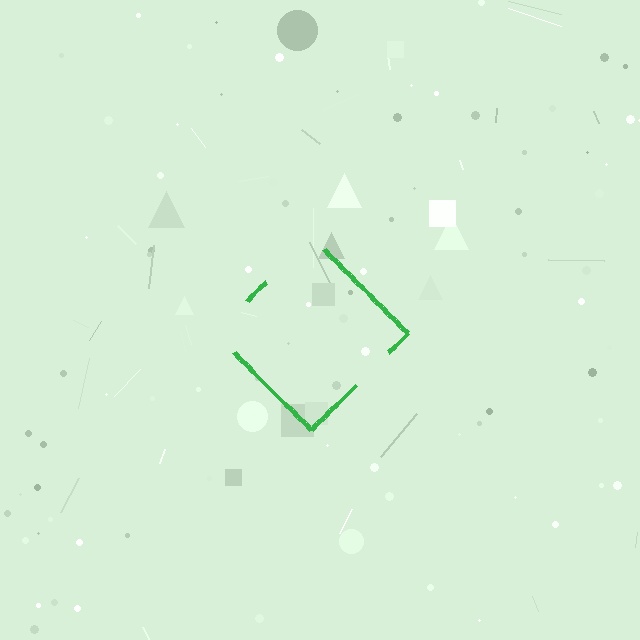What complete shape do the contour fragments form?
The contour fragments form a diamond.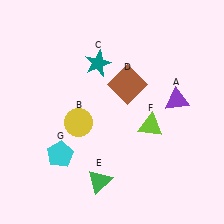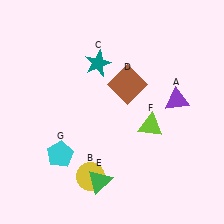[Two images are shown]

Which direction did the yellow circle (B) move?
The yellow circle (B) moved down.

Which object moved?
The yellow circle (B) moved down.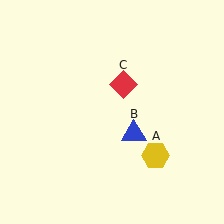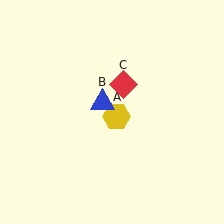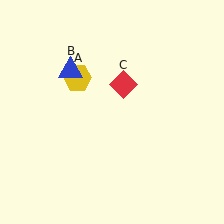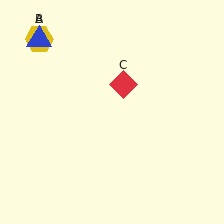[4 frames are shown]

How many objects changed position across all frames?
2 objects changed position: yellow hexagon (object A), blue triangle (object B).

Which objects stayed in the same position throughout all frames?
Red diamond (object C) remained stationary.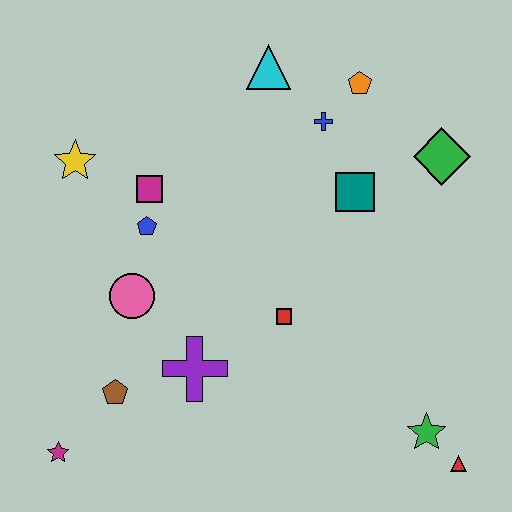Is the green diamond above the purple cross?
Yes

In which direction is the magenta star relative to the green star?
The magenta star is to the left of the green star.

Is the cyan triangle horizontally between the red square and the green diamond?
No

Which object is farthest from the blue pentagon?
The red triangle is farthest from the blue pentagon.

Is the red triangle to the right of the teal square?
Yes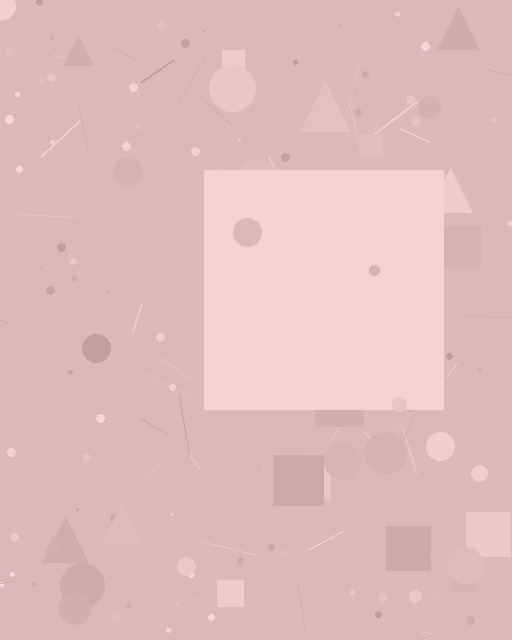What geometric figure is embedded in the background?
A square is embedded in the background.